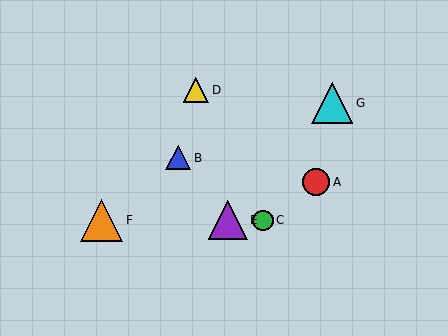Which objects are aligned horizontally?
Objects C, E, F are aligned horizontally.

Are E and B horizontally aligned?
No, E is at y≈220 and B is at y≈158.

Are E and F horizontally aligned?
Yes, both are at y≈220.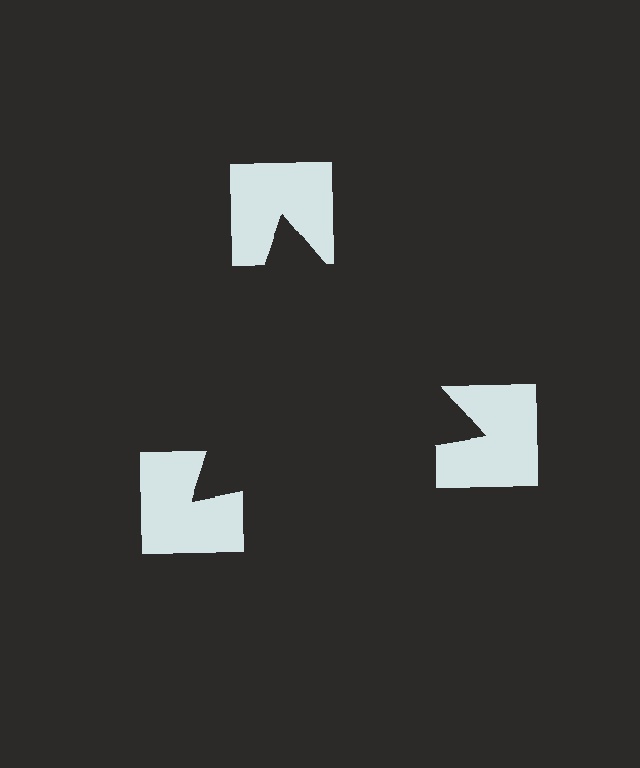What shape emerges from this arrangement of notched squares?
An illusory triangle — its edges are inferred from the aligned wedge cuts in the notched squares, not physically drawn.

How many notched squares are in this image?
There are 3 — one at each vertex of the illusory triangle.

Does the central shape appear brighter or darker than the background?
It typically appears slightly darker than the background, even though no actual brightness change is drawn.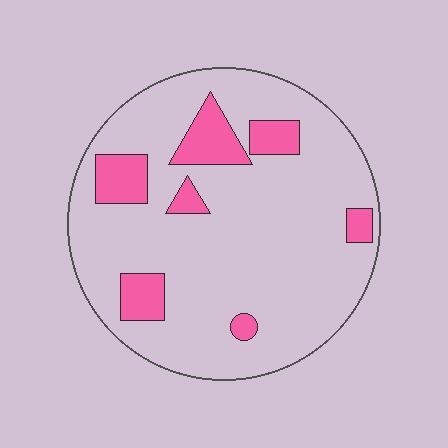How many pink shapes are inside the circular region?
7.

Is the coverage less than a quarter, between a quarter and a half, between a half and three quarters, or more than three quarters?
Less than a quarter.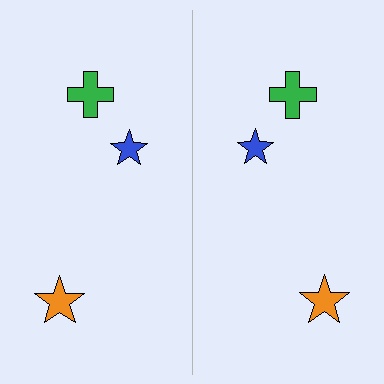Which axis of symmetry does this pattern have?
The pattern has a vertical axis of symmetry running through the center of the image.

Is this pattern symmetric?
Yes, this pattern has bilateral (reflection) symmetry.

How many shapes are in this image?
There are 6 shapes in this image.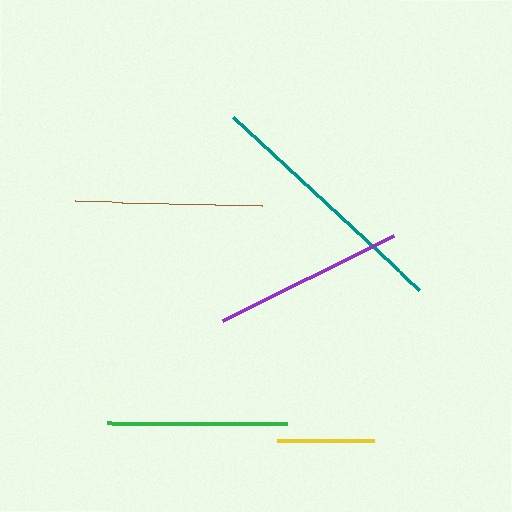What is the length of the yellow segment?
The yellow segment is approximately 98 pixels long.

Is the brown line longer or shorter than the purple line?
The purple line is longer than the brown line.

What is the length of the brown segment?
The brown segment is approximately 188 pixels long.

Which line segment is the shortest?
The yellow line is the shortest at approximately 98 pixels.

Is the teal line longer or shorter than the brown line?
The teal line is longer than the brown line.